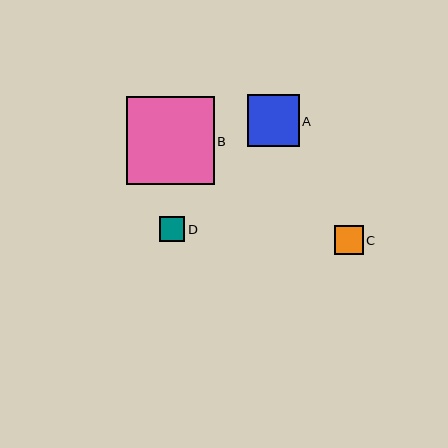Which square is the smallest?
Square D is the smallest with a size of approximately 25 pixels.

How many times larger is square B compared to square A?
Square B is approximately 1.7 times the size of square A.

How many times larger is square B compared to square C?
Square B is approximately 3.1 times the size of square C.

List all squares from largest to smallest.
From largest to smallest: B, A, C, D.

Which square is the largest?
Square B is the largest with a size of approximately 87 pixels.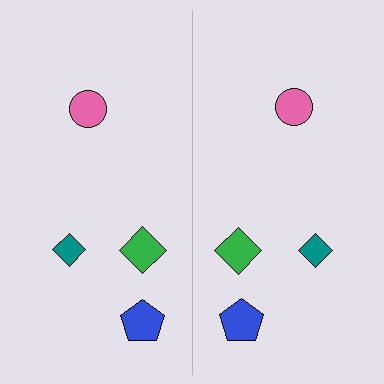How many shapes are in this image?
There are 8 shapes in this image.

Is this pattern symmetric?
Yes, this pattern has bilateral (reflection) symmetry.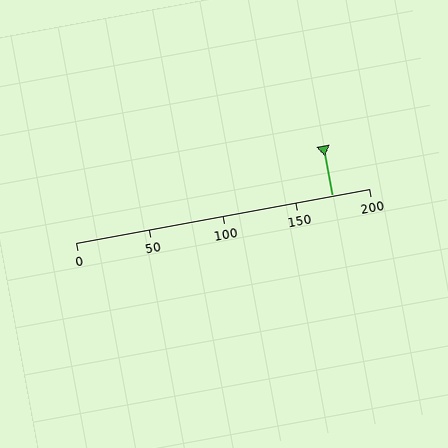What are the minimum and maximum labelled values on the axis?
The axis runs from 0 to 200.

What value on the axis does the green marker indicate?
The marker indicates approximately 175.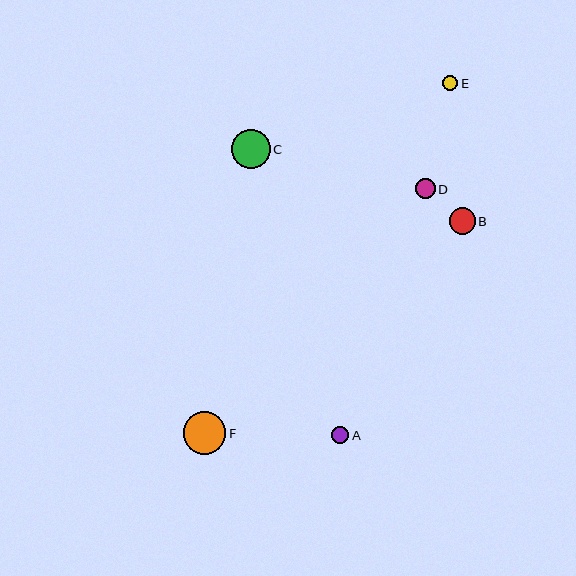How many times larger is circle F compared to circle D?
Circle F is approximately 2.1 times the size of circle D.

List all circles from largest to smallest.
From largest to smallest: F, C, B, D, A, E.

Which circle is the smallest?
Circle E is the smallest with a size of approximately 16 pixels.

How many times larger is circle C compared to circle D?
Circle C is approximately 1.9 times the size of circle D.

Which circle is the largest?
Circle F is the largest with a size of approximately 43 pixels.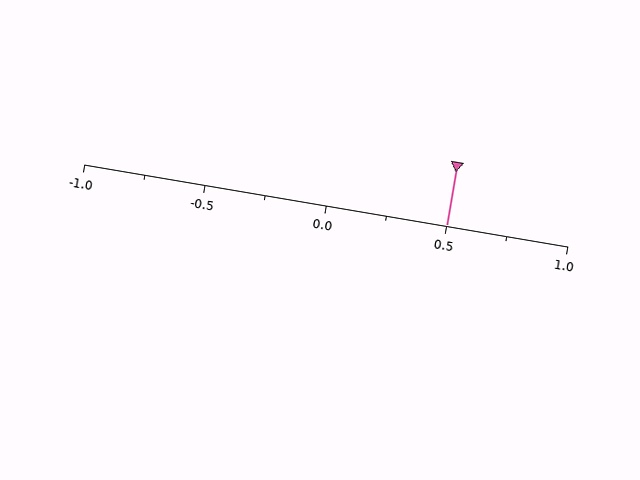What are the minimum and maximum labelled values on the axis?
The axis runs from -1.0 to 1.0.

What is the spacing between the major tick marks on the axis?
The major ticks are spaced 0.5 apart.